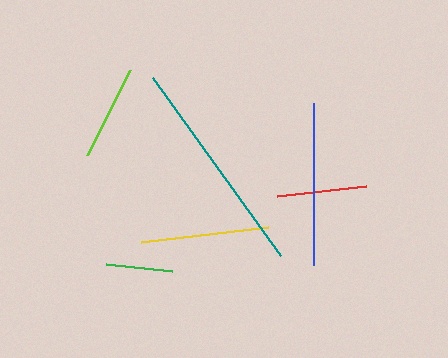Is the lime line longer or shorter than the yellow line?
The yellow line is longer than the lime line.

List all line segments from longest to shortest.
From longest to shortest: teal, blue, yellow, lime, red, green.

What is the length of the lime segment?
The lime segment is approximately 95 pixels long.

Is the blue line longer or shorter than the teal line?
The teal line is longer than the blue line.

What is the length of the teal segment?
The teal segment is approximately 219 pixels long.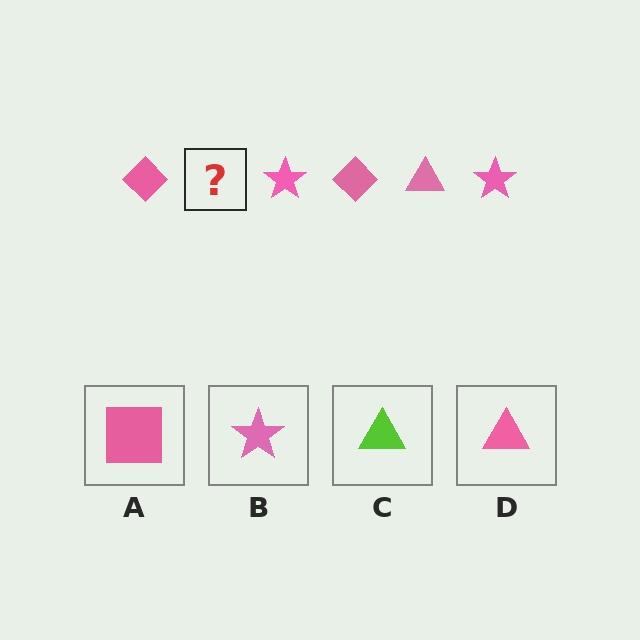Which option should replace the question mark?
Option D.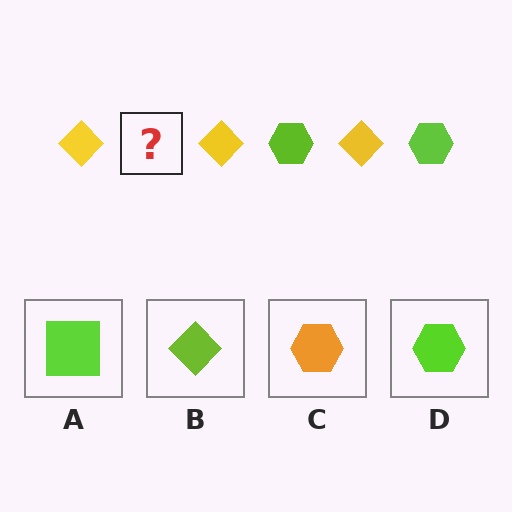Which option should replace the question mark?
Option D.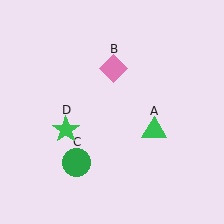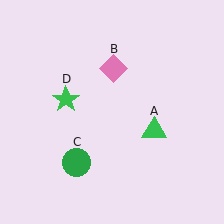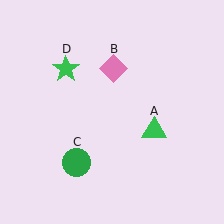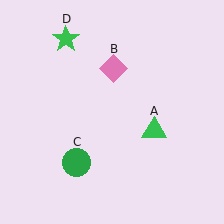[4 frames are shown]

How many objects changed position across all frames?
1 object changed position: green star (object D).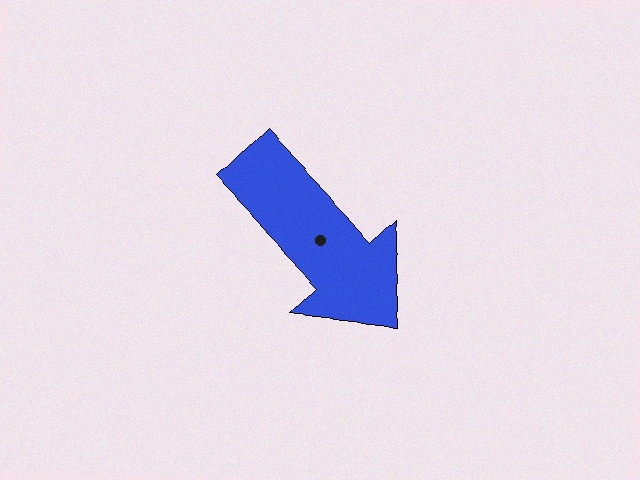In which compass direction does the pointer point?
Southeast.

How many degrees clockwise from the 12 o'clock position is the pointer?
Approximately 137 degrees.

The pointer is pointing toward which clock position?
Roughly 5 o'clock.